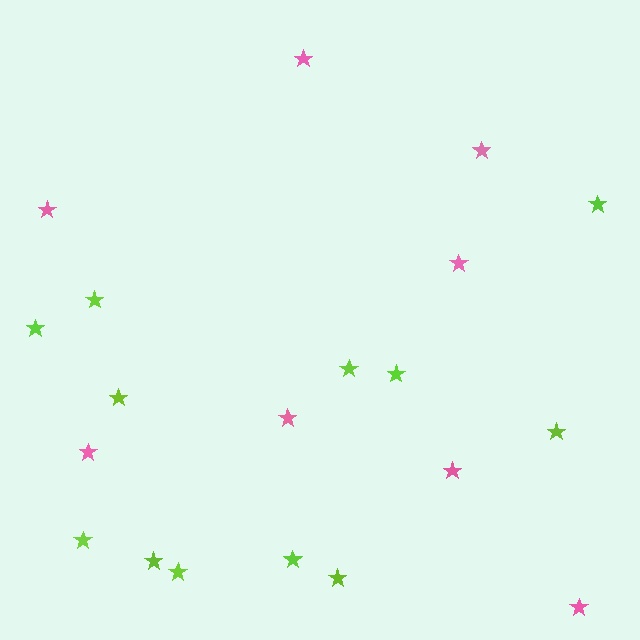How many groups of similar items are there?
There are 2 groups: one group of pink stars (8) and one group of lime stars (12).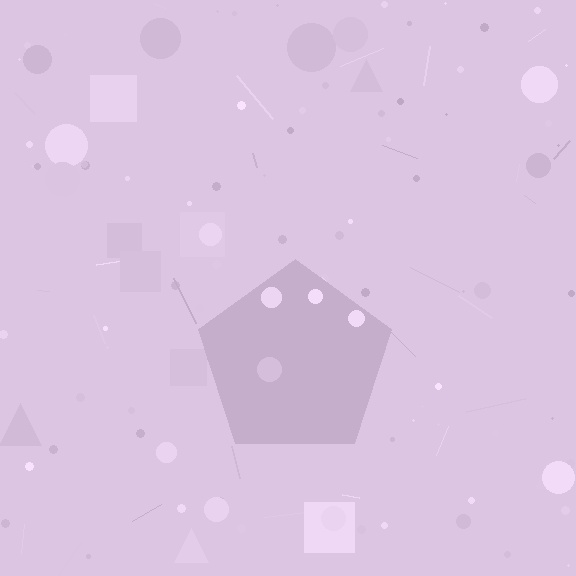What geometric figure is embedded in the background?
A pentagon is embedded in the background.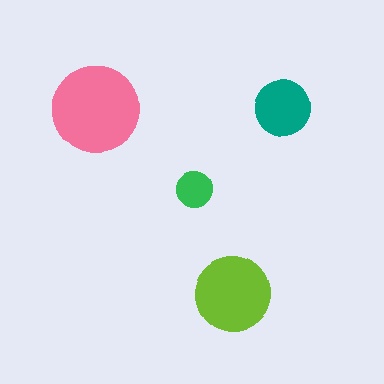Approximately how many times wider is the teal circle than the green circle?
About 1.5 times wider.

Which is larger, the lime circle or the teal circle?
The lime one.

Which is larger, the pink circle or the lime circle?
The pink one.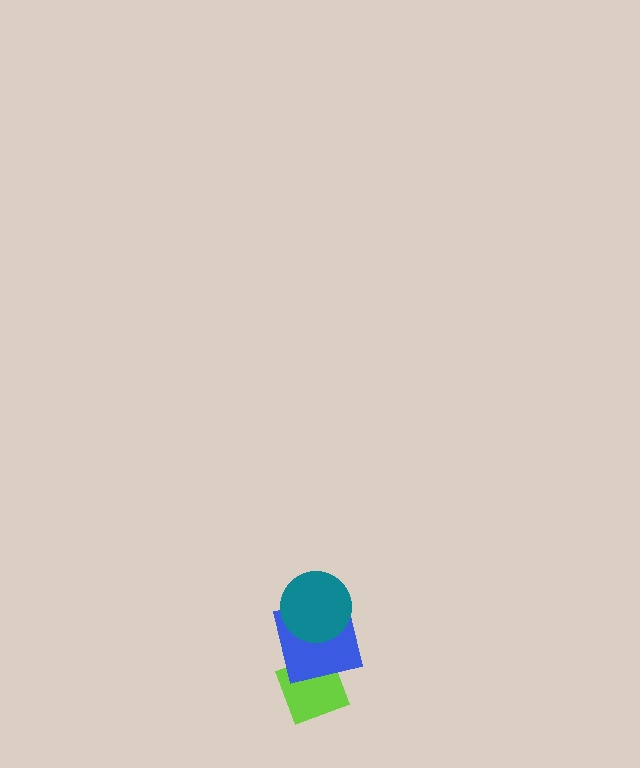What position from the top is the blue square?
The blue square is 2nd from the top.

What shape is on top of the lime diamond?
The blue square is on top of the lime diamond.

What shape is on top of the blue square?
The teal circle is on top of the blue square.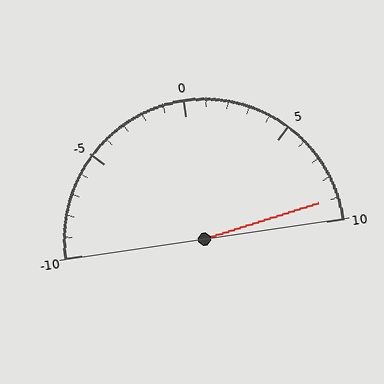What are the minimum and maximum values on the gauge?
The gauge ranges from -10 to 10.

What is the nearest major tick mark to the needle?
The nearest major tick mark is 10.